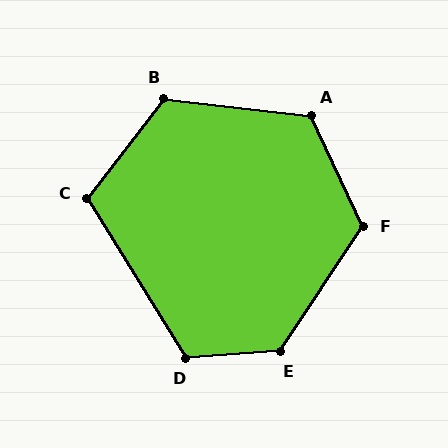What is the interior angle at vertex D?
Approximately 118 degrees (obtuse).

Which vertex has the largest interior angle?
E, at approximately 127 degrees.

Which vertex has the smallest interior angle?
C, at approximately 111 degrees.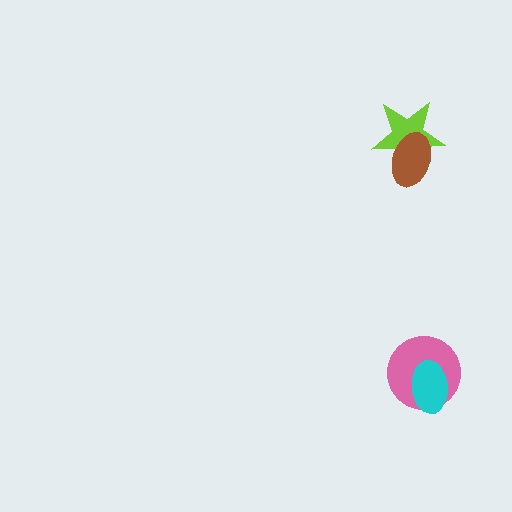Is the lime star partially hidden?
Yes, it is partially covered by another shape.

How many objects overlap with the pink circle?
1 object overlaps with the pink circle.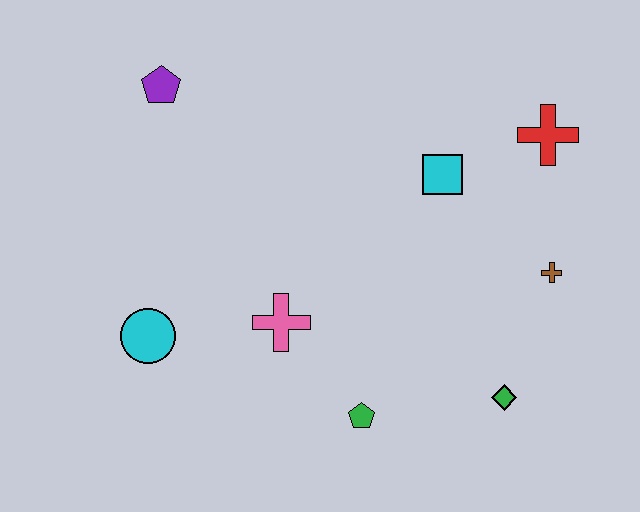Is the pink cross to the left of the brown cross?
Yes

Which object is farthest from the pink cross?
The red cross is farthest from the pink cross.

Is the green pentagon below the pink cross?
Yes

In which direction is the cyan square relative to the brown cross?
The cyan square is to the left of the brown cross.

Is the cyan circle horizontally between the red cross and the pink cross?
No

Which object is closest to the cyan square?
The red cross is closest to the cyan square.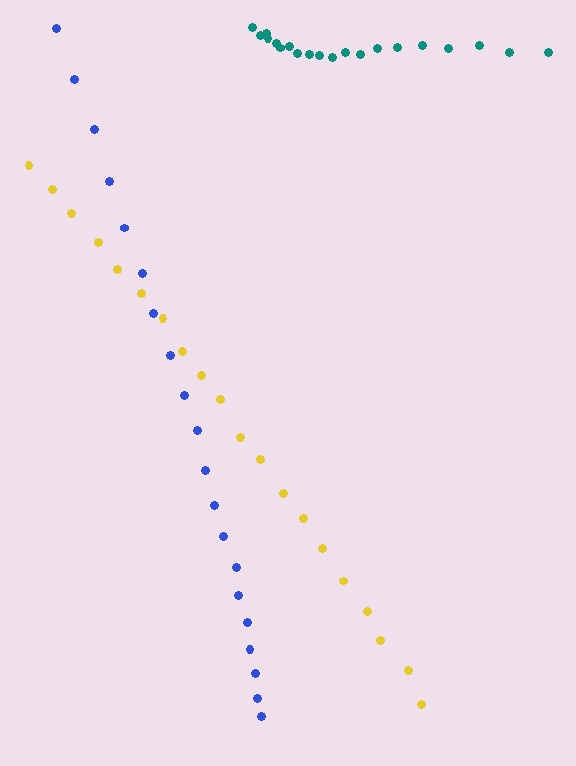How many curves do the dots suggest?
There are 3 distinct paths.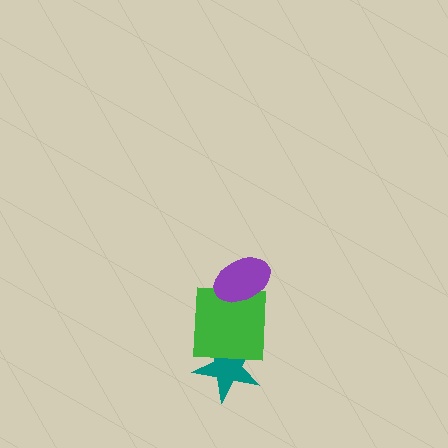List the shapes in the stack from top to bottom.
From top to bottom: the purple ellipse, the green square, the teal star.